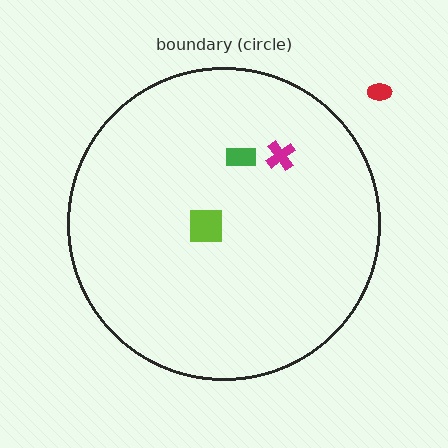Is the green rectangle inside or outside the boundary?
Inside.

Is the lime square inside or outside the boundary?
Inside.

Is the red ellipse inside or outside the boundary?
Outside.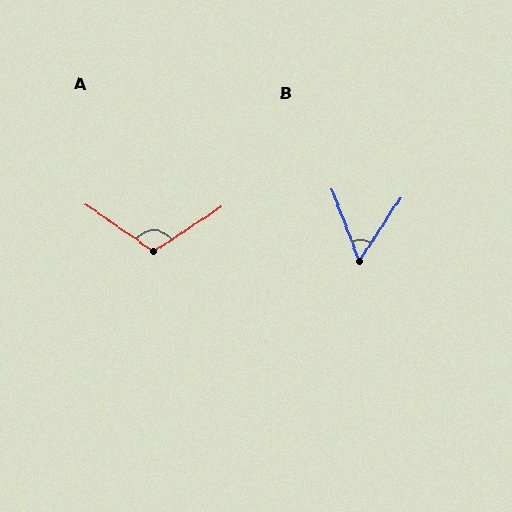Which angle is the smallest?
B, at approximately 54 degrees.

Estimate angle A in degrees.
Approximately 112 degrees.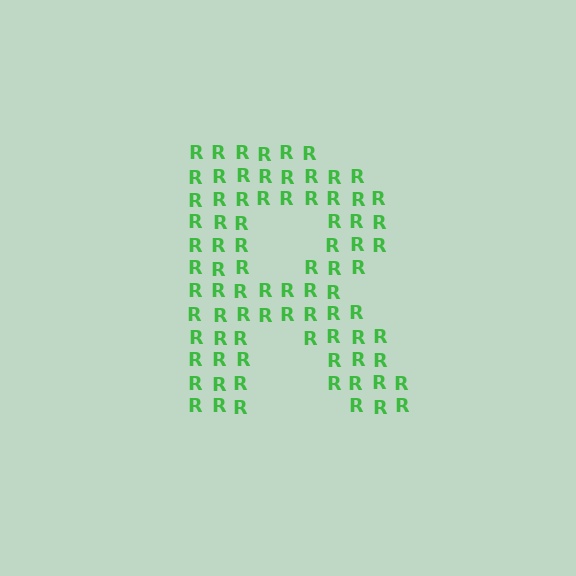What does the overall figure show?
The overall figure shows the letter R.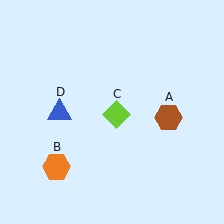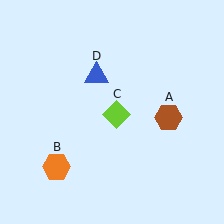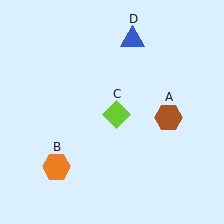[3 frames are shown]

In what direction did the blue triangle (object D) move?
The blue triangle (object D) moved up and to the right.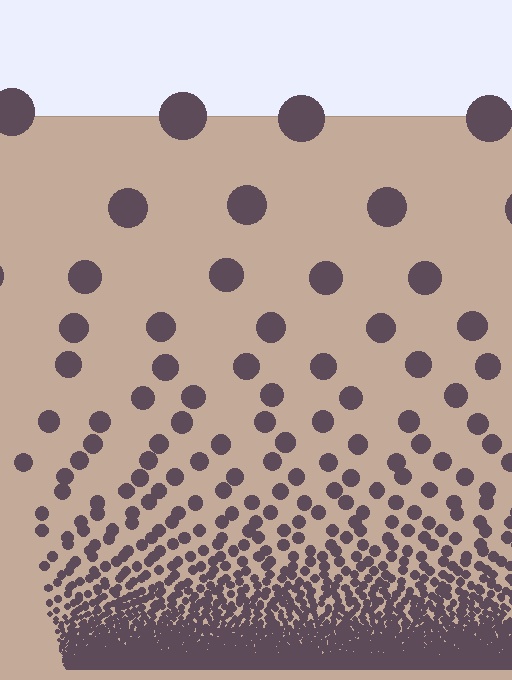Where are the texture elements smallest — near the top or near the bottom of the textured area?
Near the bottom.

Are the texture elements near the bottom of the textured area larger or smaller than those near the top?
Smaller. The gradient is inverted — elements near the bottom are smaller and denser.